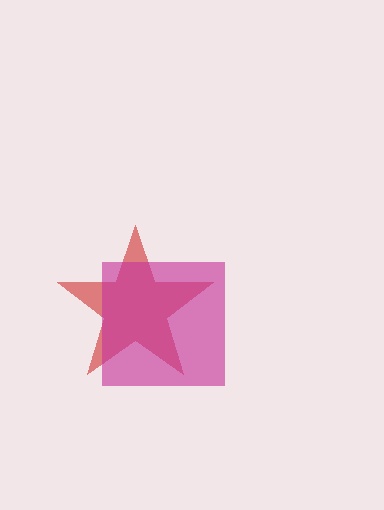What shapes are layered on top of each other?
The layered shapes are: a red star, a magenta square.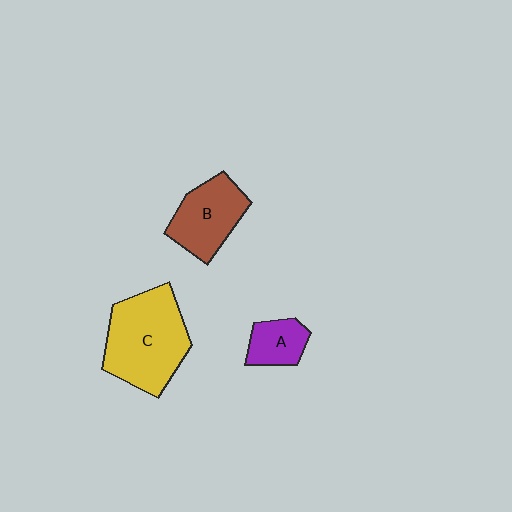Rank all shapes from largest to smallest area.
From largest to smallest: C (yellow), B (brown), A (purple).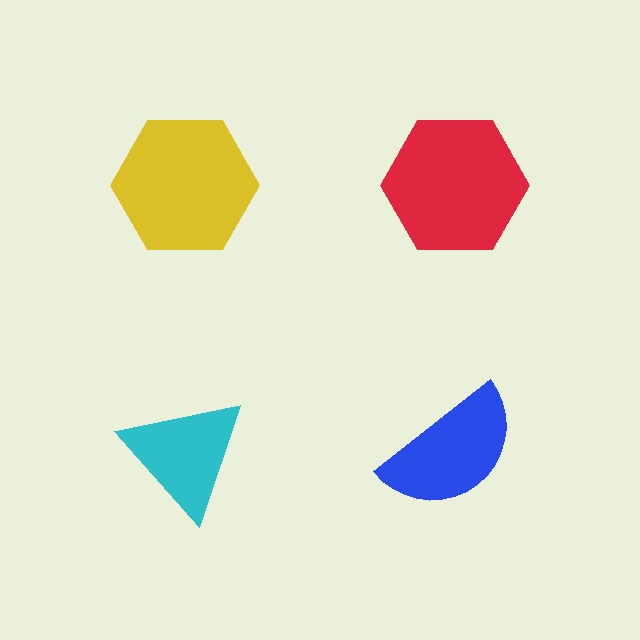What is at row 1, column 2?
A red hexagon.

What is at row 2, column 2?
A blue semicircle.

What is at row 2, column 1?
A cyan triangle.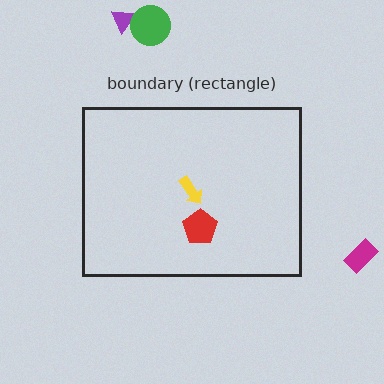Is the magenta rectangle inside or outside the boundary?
Outside.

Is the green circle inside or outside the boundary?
Outside.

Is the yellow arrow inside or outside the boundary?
Inside.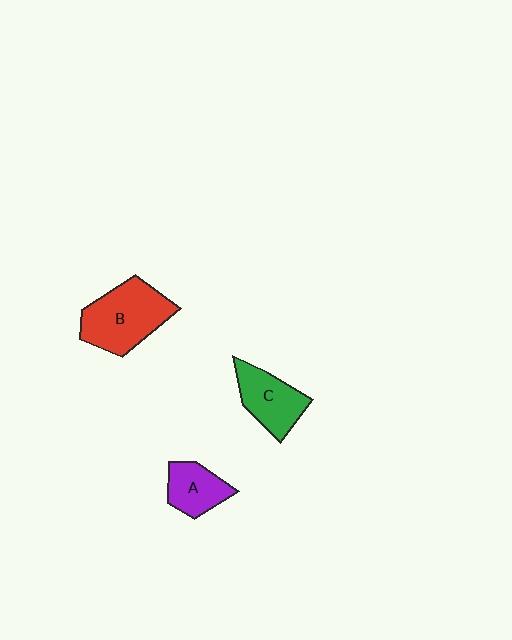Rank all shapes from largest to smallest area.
From largest to smallest: B (red), C (green), A (purple).